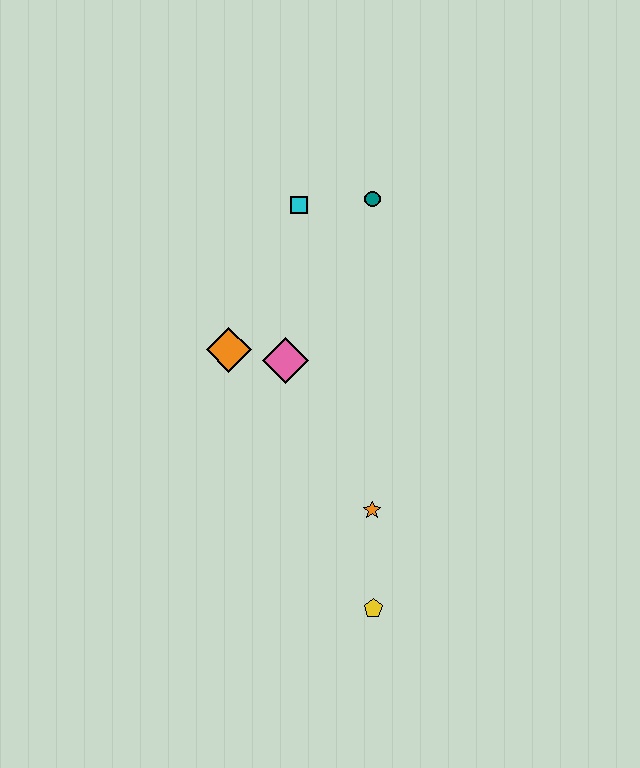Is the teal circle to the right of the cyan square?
Yes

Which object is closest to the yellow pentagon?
The orange star is closest to the yellow pentagon.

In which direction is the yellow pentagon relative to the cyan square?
The yellow pentagon is below the cyan square.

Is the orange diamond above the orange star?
Yes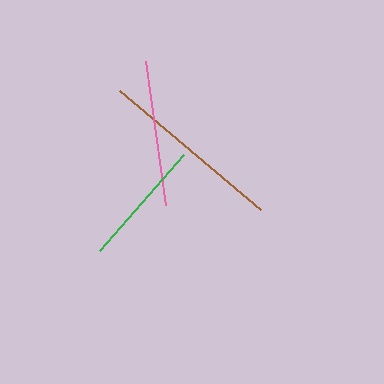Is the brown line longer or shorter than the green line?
The brown line is longer than the green line.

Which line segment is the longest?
The brown line is the longest at approximately 185 pixels.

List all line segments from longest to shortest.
From longest to shortest: brown, pink, green.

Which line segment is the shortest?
The green line is the shortest at approximately 127 pixels.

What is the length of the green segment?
The green segment is approximately 127 pixels long.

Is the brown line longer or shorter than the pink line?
The brown line is longer than the pink line.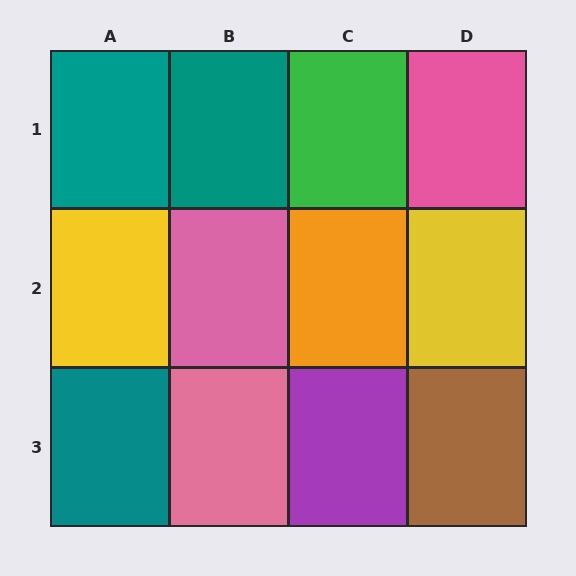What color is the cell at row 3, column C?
Purple.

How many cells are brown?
1 cell is brown.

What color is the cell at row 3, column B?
Pink.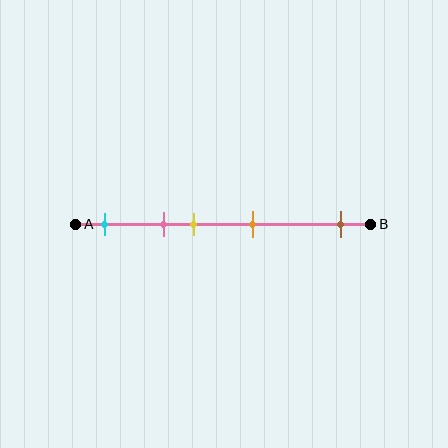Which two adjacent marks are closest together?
The pink and yellow marks are the closest adjacent pair.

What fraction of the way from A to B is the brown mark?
The brown mark is approximately 90% (0.9) of the way from A to B.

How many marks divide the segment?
There are 5 marks dividing the segment.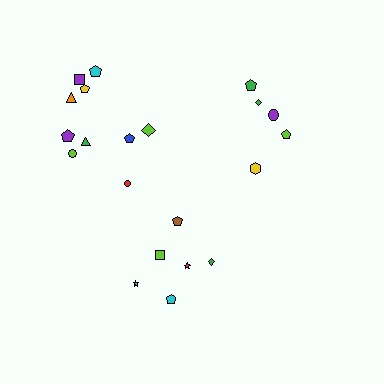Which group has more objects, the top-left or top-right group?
The top-left group.